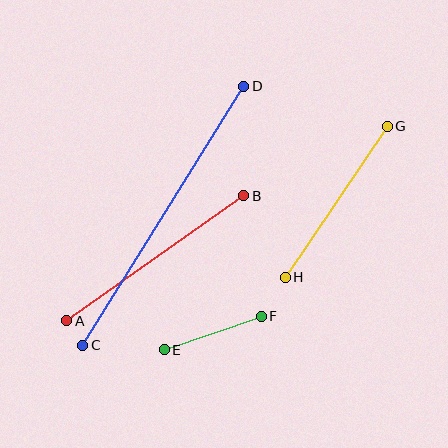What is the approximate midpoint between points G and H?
The midpoint is at approximately (336, 202) pixels.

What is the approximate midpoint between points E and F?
The midpoint is at approximately (213, 333) pixels.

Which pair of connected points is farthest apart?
Points C and D are farthest apart.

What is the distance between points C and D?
The distance is approximately 305 pixels.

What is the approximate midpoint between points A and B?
The midpoint is at approximately (155, 258) pixels.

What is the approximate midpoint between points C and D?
The midpoint is at approximately (163, 216) pixels.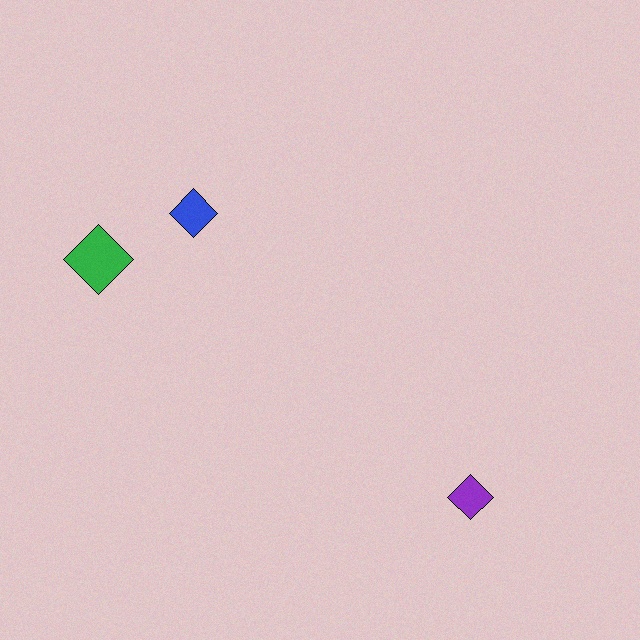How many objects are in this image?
There are 3 objects.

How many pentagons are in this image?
There are no pentagons.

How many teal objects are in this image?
There are no teal objects.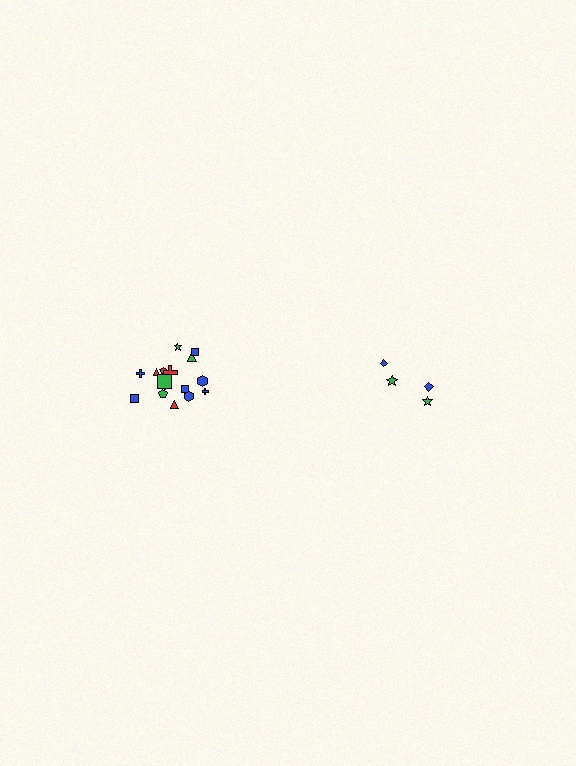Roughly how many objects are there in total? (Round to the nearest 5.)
Roughly 20 objects in total.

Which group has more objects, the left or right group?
The left group.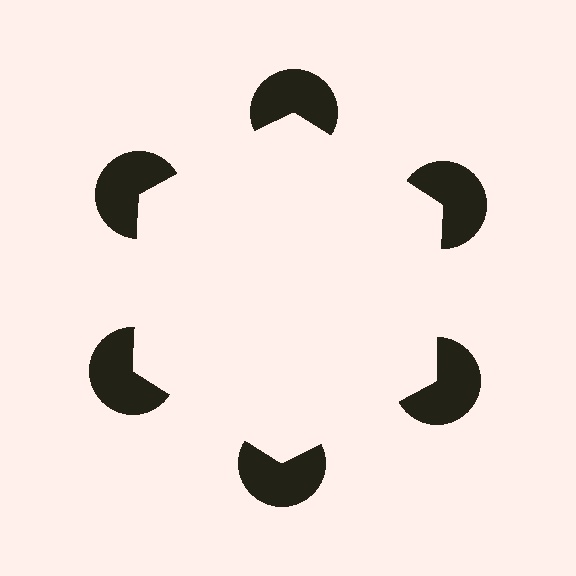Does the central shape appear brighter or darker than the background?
It typically appears slightly brighter than the background, even though no actual brightness change is drawn.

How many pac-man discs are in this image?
There are 6 — one at each vertex of the illusory hexagon.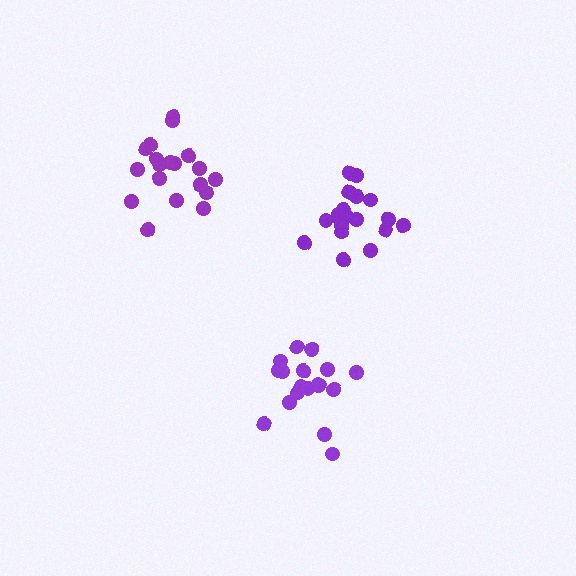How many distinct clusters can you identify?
There are 3 distinct clusters.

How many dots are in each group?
Group 1: 18 dots, Group 2: 19 dots, Group 3: 19 dots (56 total).